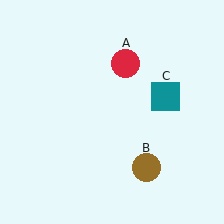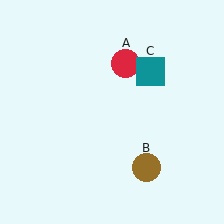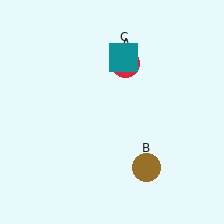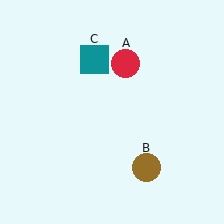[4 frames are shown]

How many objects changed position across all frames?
1 object changed position: teal square (object C).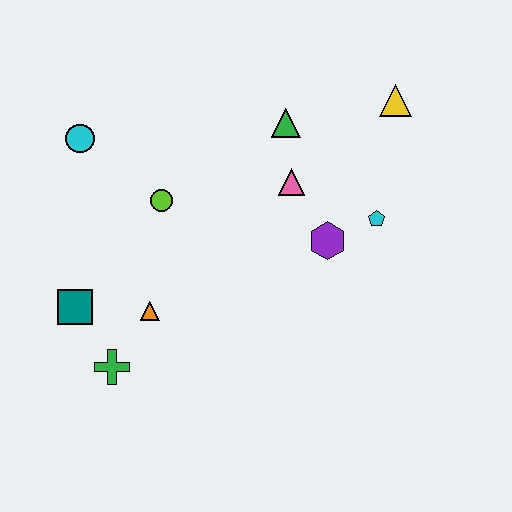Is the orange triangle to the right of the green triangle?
No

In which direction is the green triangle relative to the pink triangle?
The green triangle is above the pink triangle.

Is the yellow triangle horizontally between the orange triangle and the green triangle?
No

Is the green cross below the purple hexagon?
Yes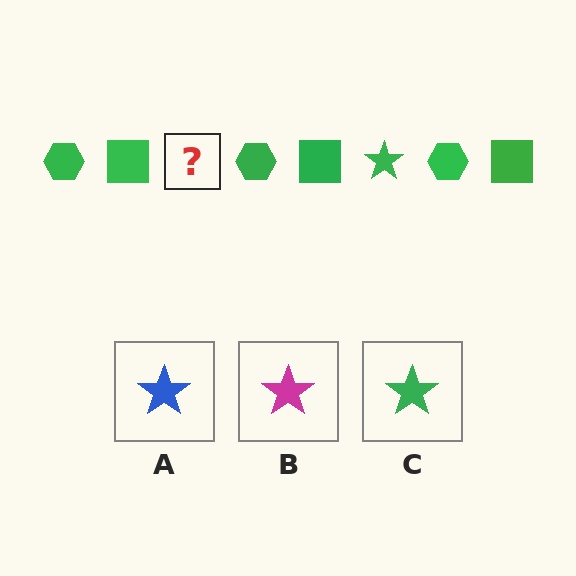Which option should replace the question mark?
Option C.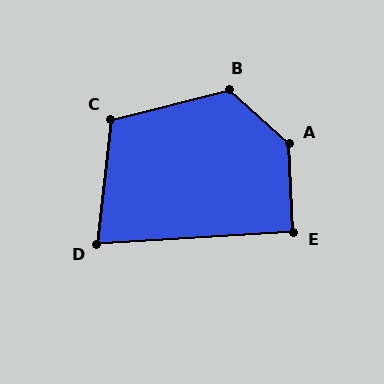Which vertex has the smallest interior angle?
D, at approximately 80 degrees.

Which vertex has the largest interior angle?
A, at approximately 134 degrees.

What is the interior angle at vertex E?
Approximately 91 degrees (approximately right).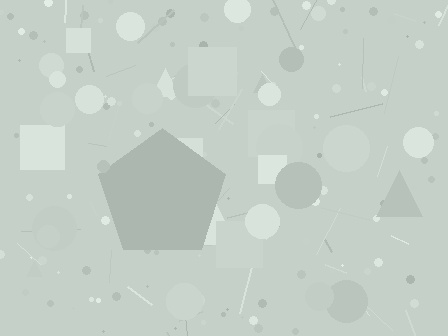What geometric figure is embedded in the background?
A pentagon is embedded in the background.